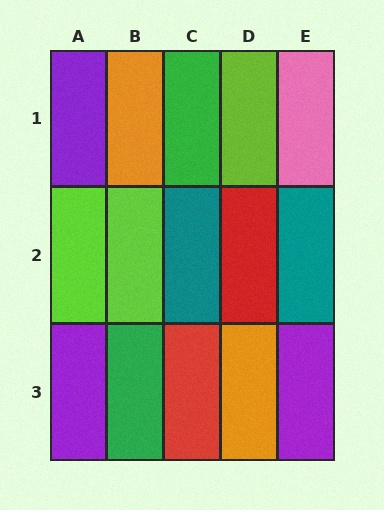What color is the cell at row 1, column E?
Pink.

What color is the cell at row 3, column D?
Orange.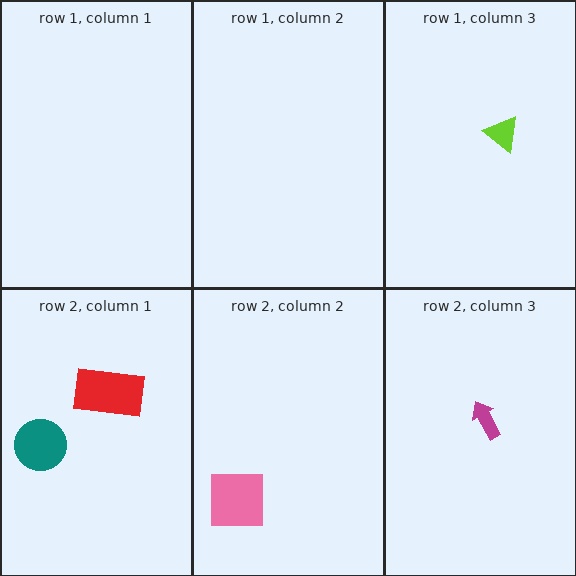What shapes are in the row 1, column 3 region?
The lime triangle.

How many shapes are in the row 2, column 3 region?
1.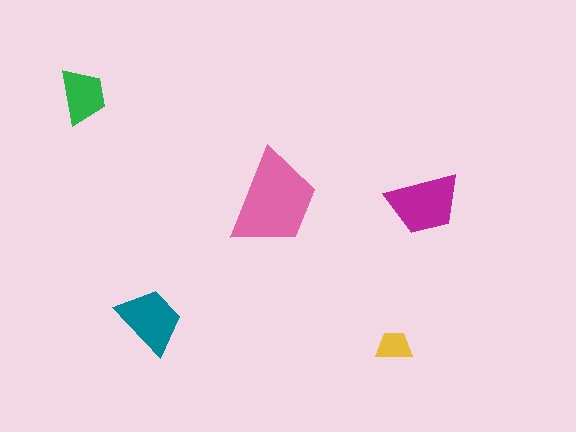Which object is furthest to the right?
The magenta trapezoid is rightmost.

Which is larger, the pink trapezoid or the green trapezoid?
The pink one.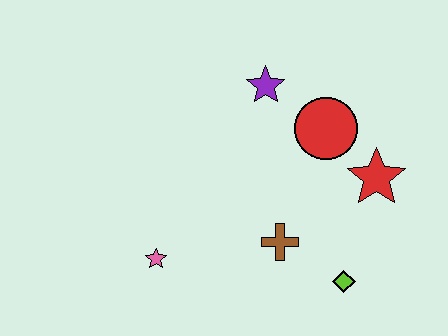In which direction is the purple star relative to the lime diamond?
The purple star is above the lime diamond.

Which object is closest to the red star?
The red circle is closest to the red star.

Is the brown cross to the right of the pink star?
Yes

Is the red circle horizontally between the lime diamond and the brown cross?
Yes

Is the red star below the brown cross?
No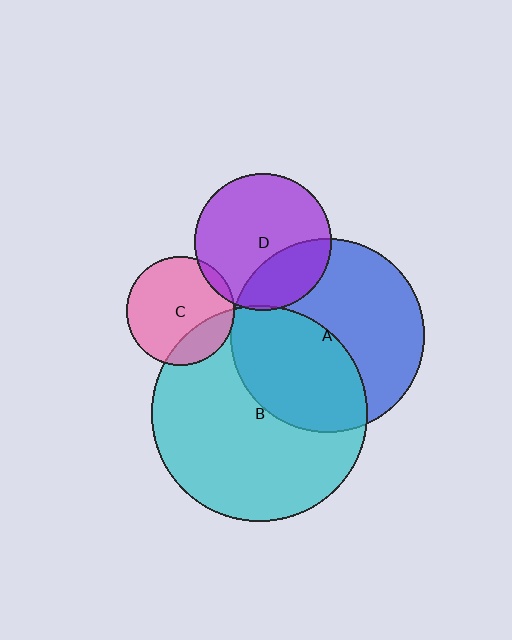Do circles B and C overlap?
Yes.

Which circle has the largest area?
Circle B (cyan).